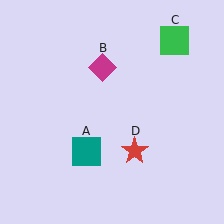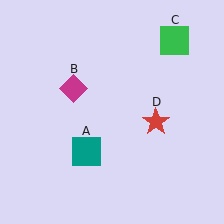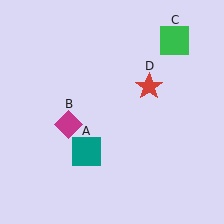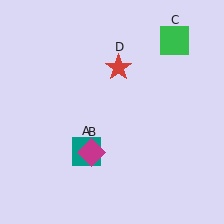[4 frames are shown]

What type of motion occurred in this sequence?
The magenta diamond (object B), red star (object D) rotated counterclockwise around the center of the scene.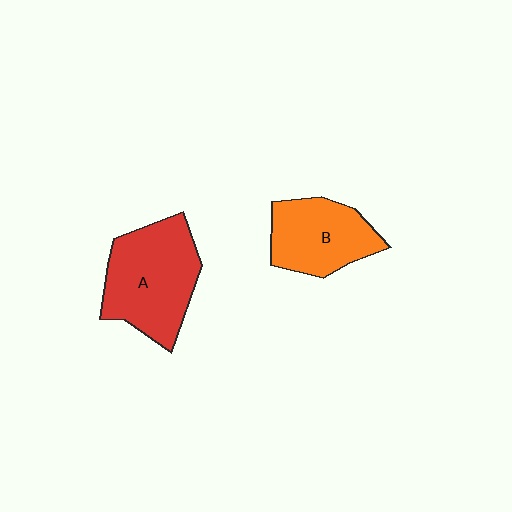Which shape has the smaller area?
Shape B (orange).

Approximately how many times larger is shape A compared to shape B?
Approximately 1.3 times.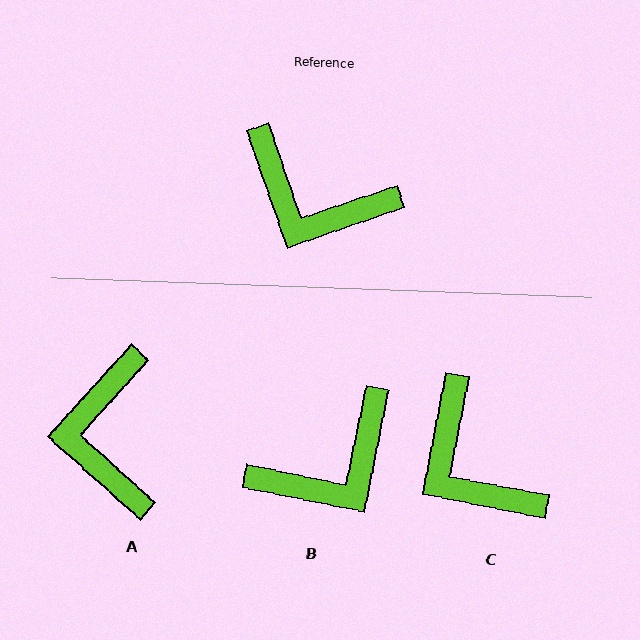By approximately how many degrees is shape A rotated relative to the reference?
Approximately 62 degrees clockwise.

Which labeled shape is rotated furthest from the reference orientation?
A, about 62 degrees away.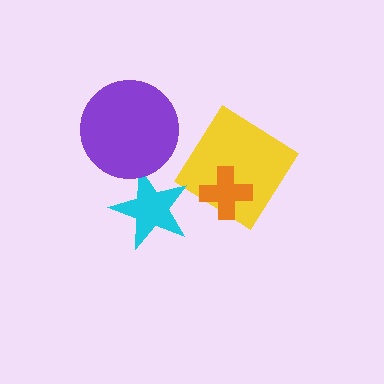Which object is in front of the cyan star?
The purple circle is in front of the cyan star.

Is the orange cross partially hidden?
No, no other shape covers it.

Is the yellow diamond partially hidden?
Yes, it is partially covered by another shape.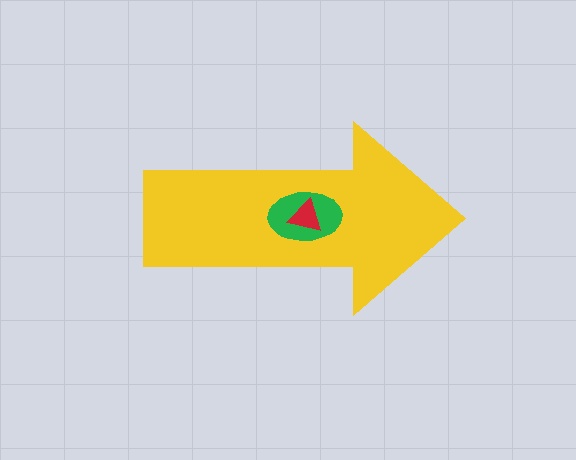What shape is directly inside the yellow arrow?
The green ellipse.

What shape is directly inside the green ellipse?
The red triangle.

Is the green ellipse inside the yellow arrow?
Yes.